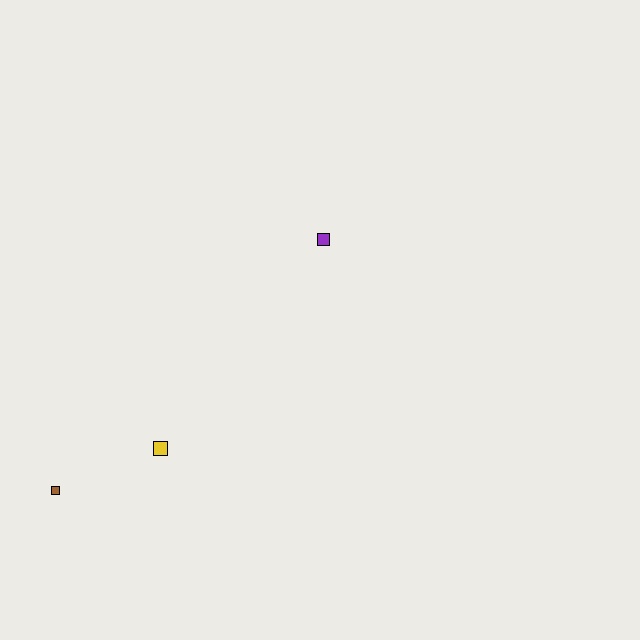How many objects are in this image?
There are 3 objects.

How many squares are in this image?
There are 3 squares.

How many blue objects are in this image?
There are no blue objects.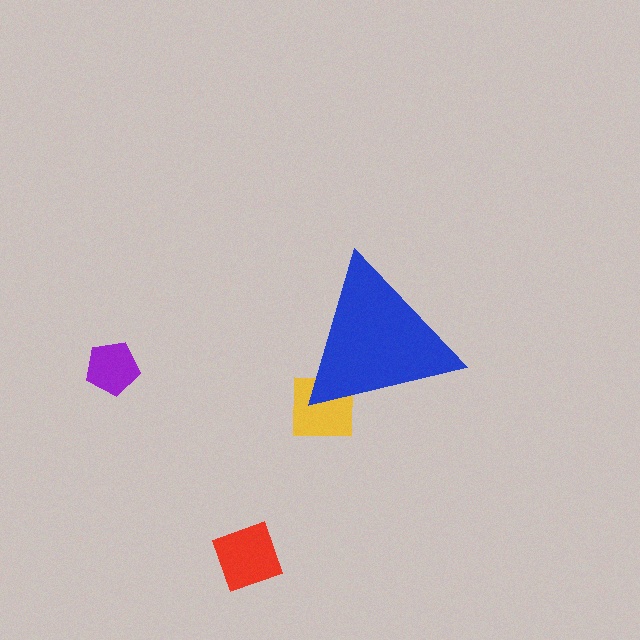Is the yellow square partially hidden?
Yes, the yellow square is partially hidden behind the blue triangle.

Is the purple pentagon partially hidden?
No, the purple pentagon is fully visible.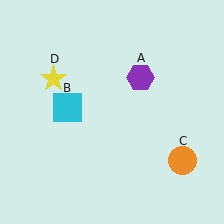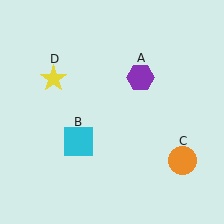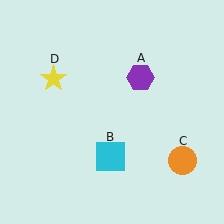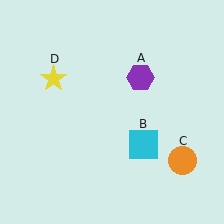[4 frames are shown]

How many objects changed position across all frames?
1 object changed position: cyan square (object B).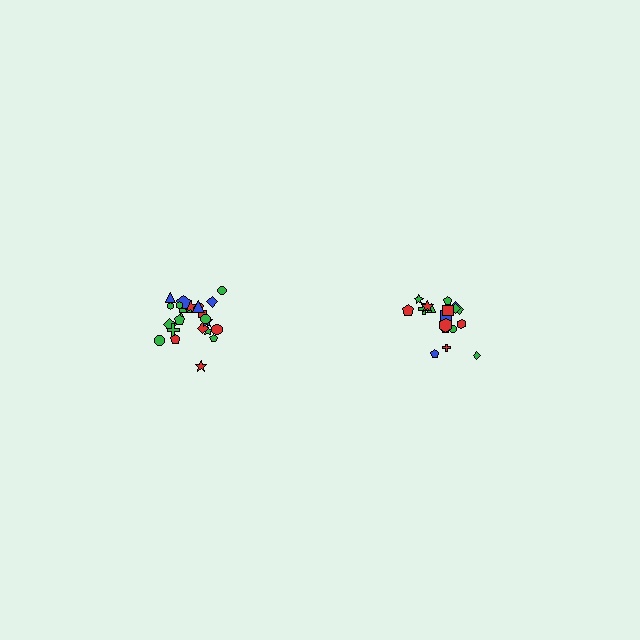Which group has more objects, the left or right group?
The left group.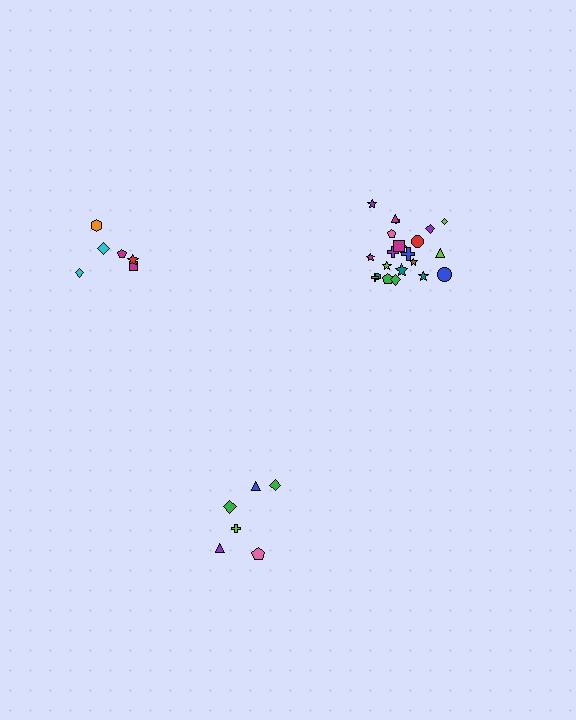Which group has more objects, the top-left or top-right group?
The top-right group.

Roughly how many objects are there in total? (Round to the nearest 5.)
Roughly 35 objects in total.